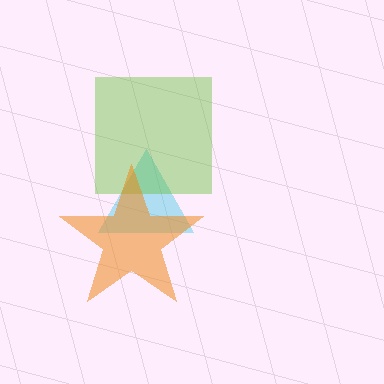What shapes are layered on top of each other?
The layered shapes are: a cyan triangle, a lime square, an orange star.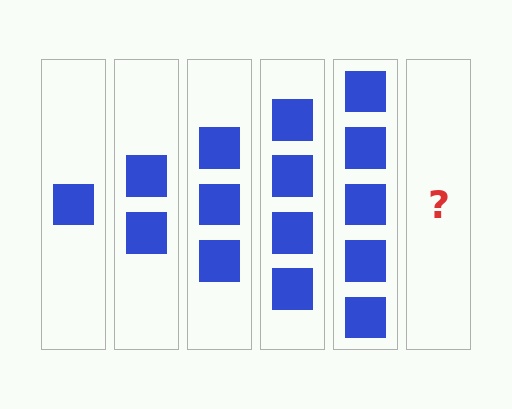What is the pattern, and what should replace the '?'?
The pattern is that each step adds one more square. The '?' should be 6 squares.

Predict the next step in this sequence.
The next step is 6 squares.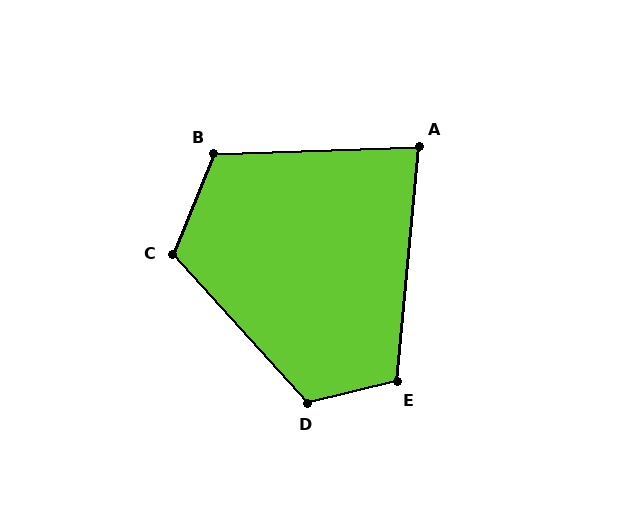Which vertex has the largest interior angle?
D, at approximately 119 degrees.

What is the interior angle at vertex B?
Approximately 114 degrees (obtuse).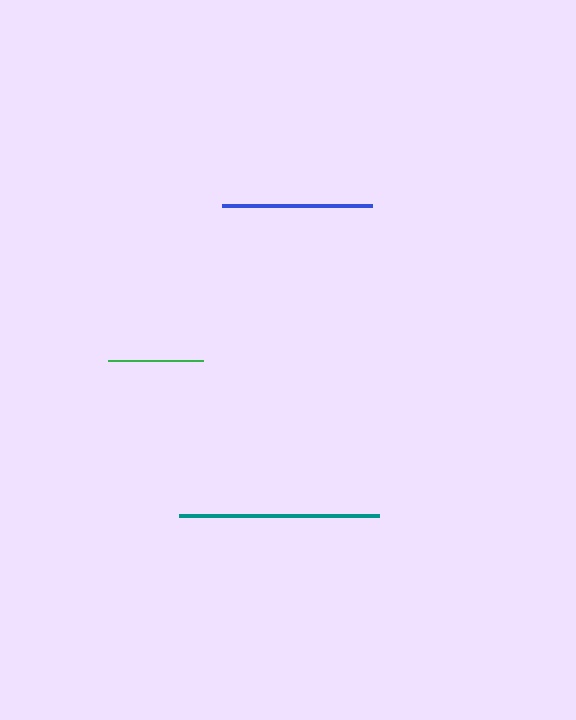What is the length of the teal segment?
The teal segment is approximately 200 pixels long.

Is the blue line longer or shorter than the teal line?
The teal line is longer than the blue line.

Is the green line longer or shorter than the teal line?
The teal line is longer than the green line.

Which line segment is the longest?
The teal line is the longest at approximately 200 pixels.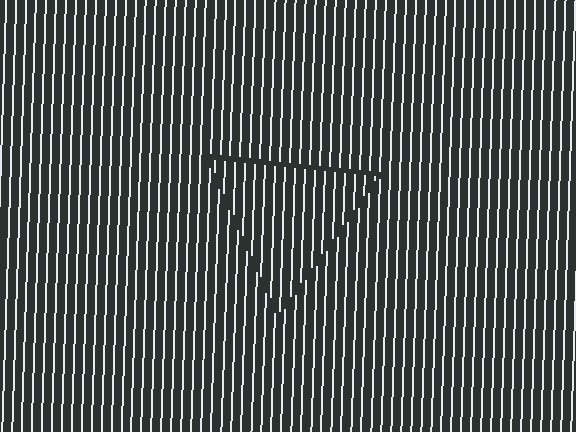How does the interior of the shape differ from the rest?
The interior of the shape contains the same grating, shifted by half a period — the contour is defined by the phase discontinuity where line-ends from the inner and outer gratings abut.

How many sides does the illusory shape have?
3 sides — the line-ends trace a triangle.